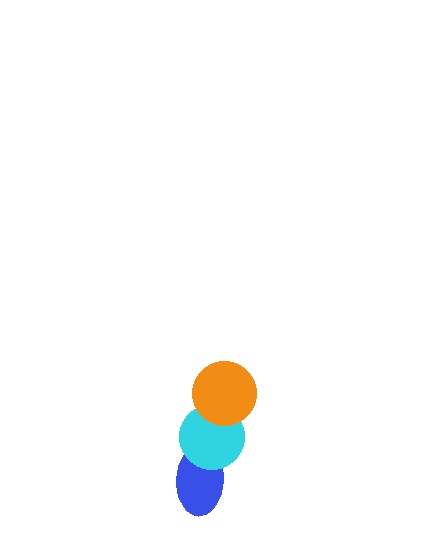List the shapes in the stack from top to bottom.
From top to bottom: the orange circle, the cyan circle, the blue ellipse.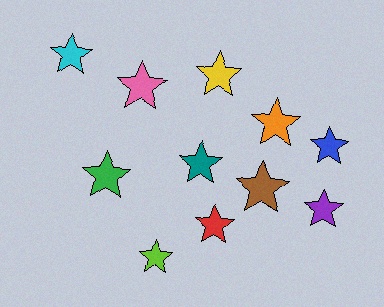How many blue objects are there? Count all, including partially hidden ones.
There is 1 blue object.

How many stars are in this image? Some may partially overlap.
There are 11 stars.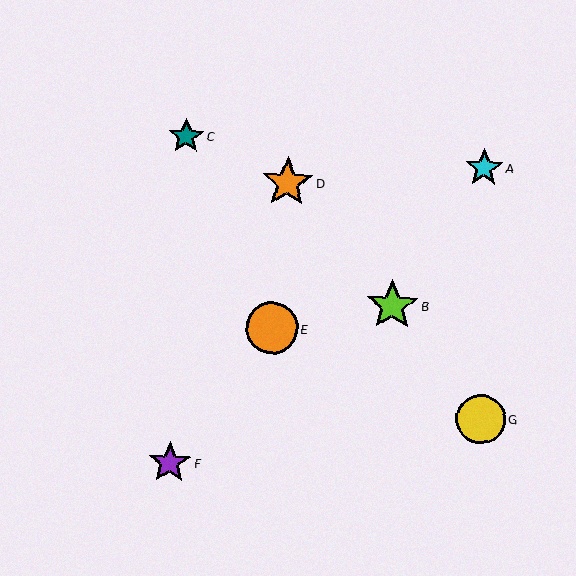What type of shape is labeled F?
Shape F is a purple star.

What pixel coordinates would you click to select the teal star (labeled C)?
Click at (186, 136) to select the teal star C.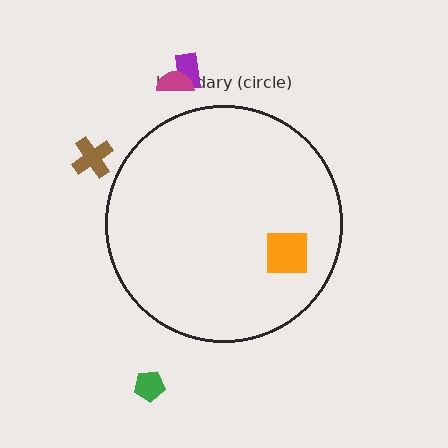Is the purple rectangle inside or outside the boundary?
Outside.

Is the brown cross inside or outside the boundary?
Outside.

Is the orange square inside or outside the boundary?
Inside.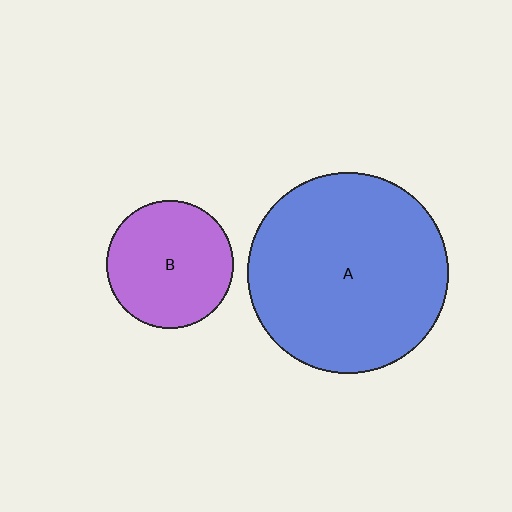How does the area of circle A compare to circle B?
Approximately 2.5 times.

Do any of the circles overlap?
No, none of the circles overlap.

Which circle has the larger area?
Circle A (blue).